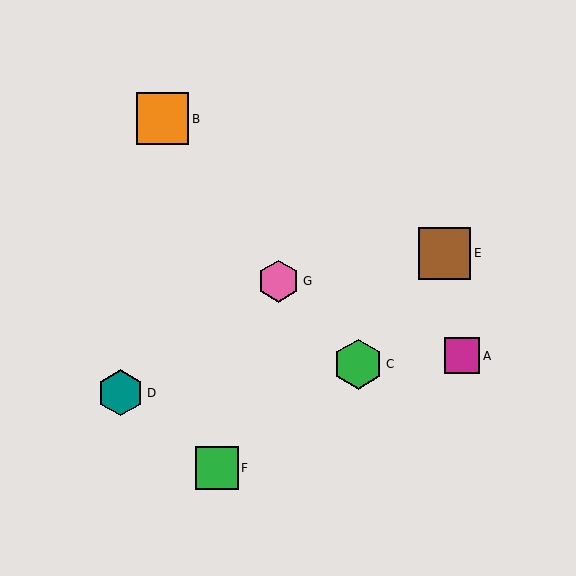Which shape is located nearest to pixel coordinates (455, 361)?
The magenta square (labeled A) at (462, 356) is nearest to that location.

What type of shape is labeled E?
Shape E is a brown square.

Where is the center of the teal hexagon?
The center of the teal hexagon is at (121, 393).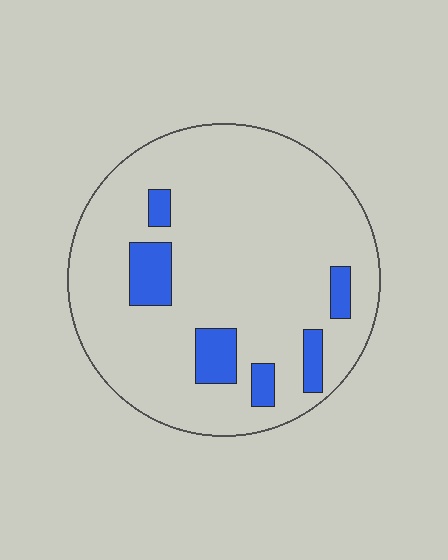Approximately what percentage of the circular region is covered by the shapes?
Approximately 10%.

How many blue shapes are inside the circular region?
6.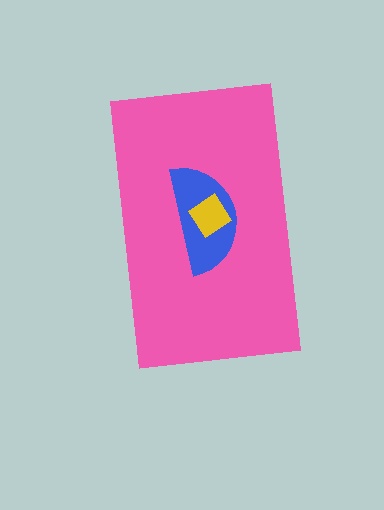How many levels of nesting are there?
3.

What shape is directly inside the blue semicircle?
The yellow diamond.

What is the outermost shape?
The pink rectangle.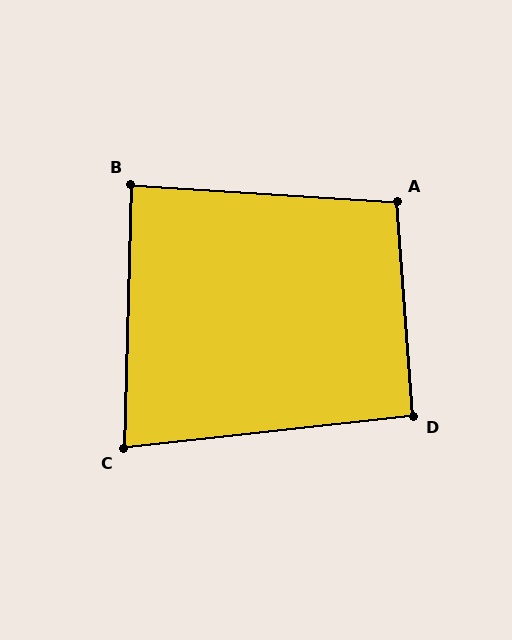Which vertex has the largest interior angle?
A, at approximately 98 degrees.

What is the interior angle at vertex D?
Approximately 92 degrees (approximately right).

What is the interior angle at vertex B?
Approximately 88 degrees (approximately right).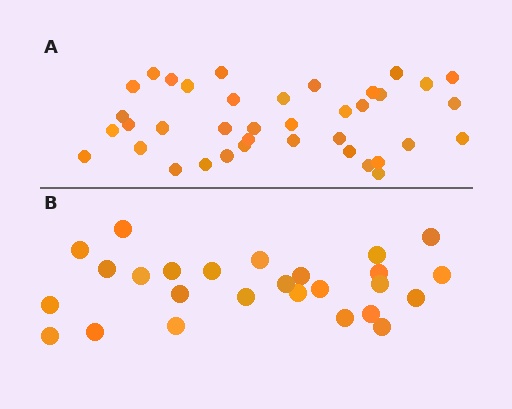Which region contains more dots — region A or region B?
Region A (the top region) has more dots.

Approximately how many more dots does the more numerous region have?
Region A has roughly 12 or so more dots than region B.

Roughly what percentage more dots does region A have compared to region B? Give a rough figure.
About 45% more.